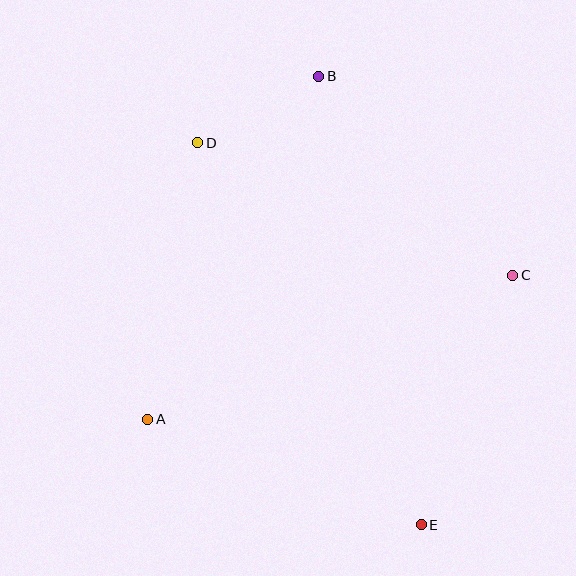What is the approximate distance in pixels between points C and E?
The distance between C and E is approximately 266 pixels.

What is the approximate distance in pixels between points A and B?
The distance between A and B is approximately 383 pixels.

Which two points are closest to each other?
Points B and D are closest to each other.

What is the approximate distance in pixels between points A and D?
The distance between A and D is approximately 280 pixels.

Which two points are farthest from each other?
Points B and E are farthest from each other.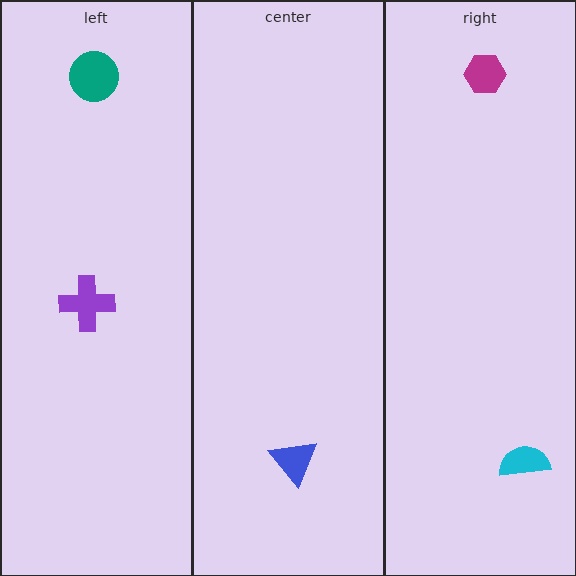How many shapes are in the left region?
2.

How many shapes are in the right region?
2.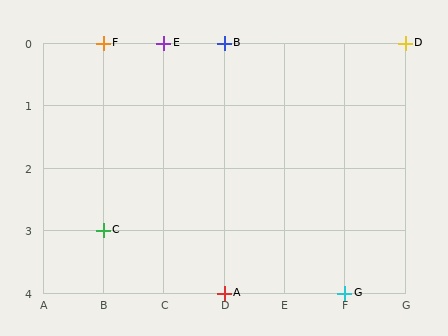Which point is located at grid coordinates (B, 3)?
Point C is at (B, 3).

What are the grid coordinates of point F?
Point F is at grid coordinates (B, 0).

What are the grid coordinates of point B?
Point B is at grid coordinates (D, 0).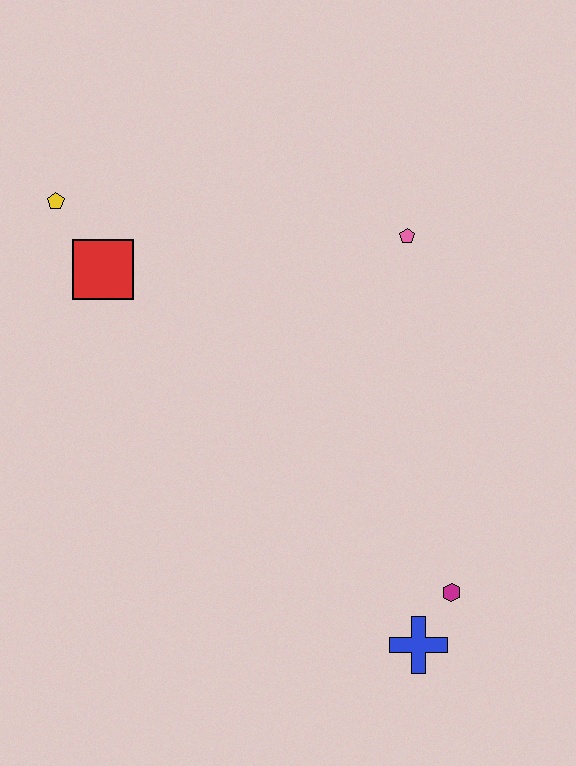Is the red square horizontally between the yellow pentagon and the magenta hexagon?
Yes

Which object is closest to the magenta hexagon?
The blue cross is closest to the magenta hexagon.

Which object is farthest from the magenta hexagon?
The yellow pentagon is farthest from the magenta hexagon.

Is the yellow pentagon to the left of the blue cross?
Yes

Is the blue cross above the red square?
No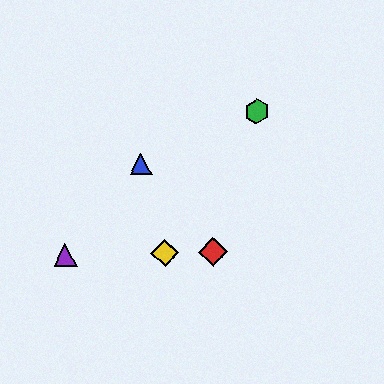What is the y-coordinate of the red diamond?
The red diamond is at y≈252.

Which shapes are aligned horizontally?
The red diamond, the yellow diamond, the purple triangle are aligned horizontally.